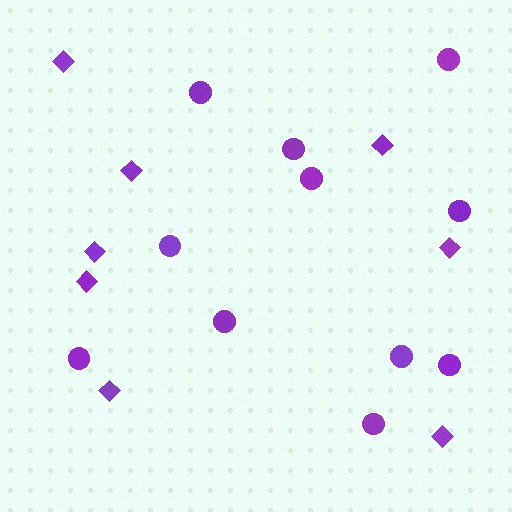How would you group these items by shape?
There are 2 groups: one group of circles (11) and one group of diamonds (8).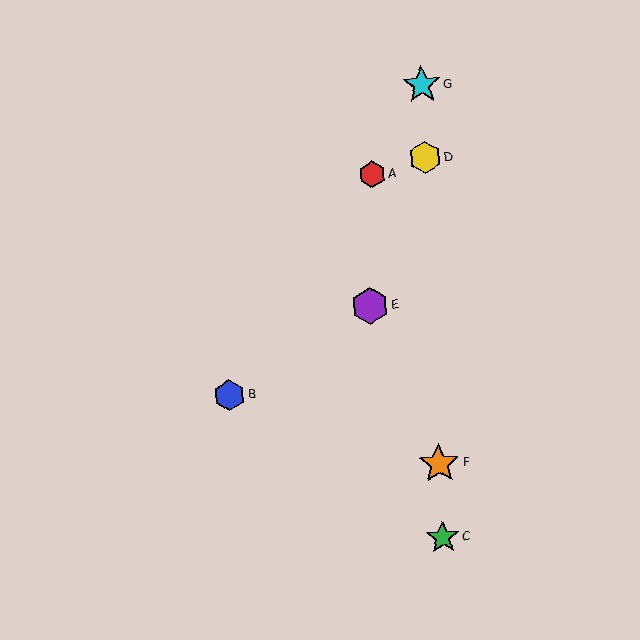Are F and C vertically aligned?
Yes, both are at x≈439.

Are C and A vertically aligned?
No, C is at x≈443 and A is at x≈372.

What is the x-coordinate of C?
Object C is at x≈443.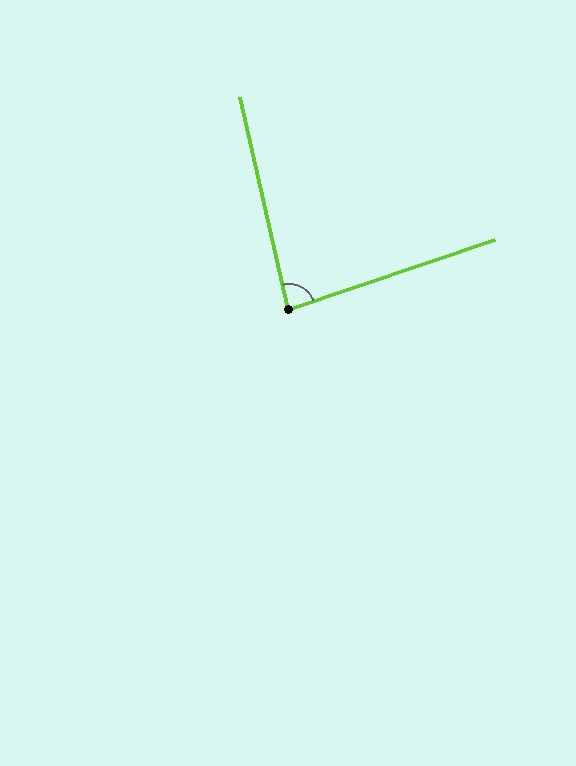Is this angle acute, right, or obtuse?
It is acute.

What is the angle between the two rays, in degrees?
Approximately 84 degrees.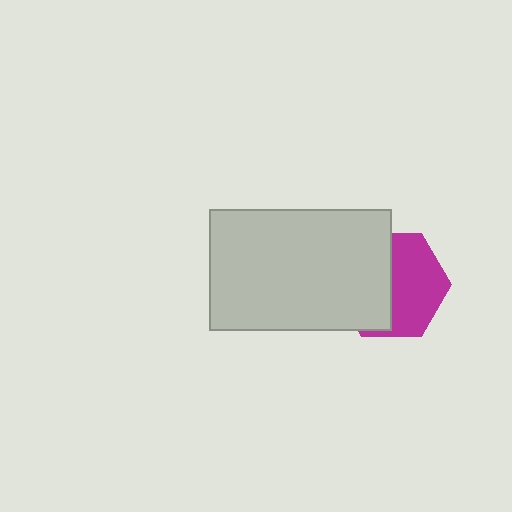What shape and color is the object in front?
The object in front is a light gray rectangle.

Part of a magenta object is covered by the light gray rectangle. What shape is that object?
It is a hexagon.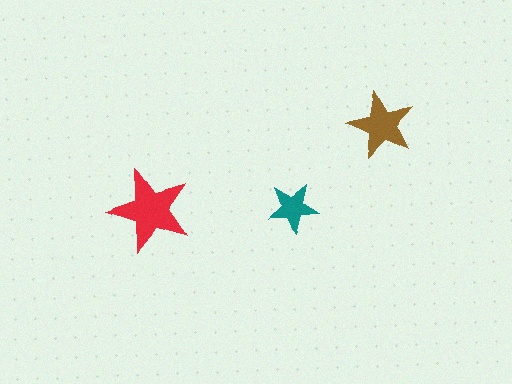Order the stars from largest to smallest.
the red one, the brown one, the teal one.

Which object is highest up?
The brown star is topmost.